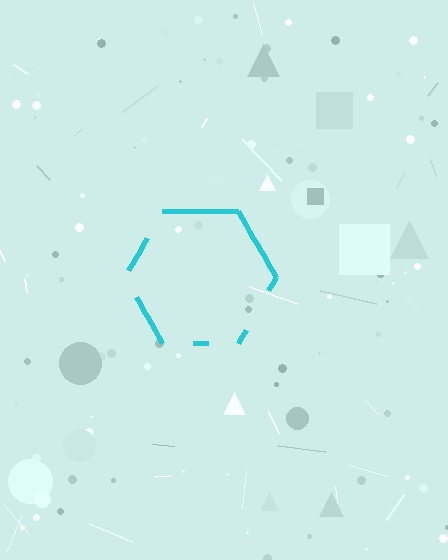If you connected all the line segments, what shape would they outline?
They would outline a hexagon.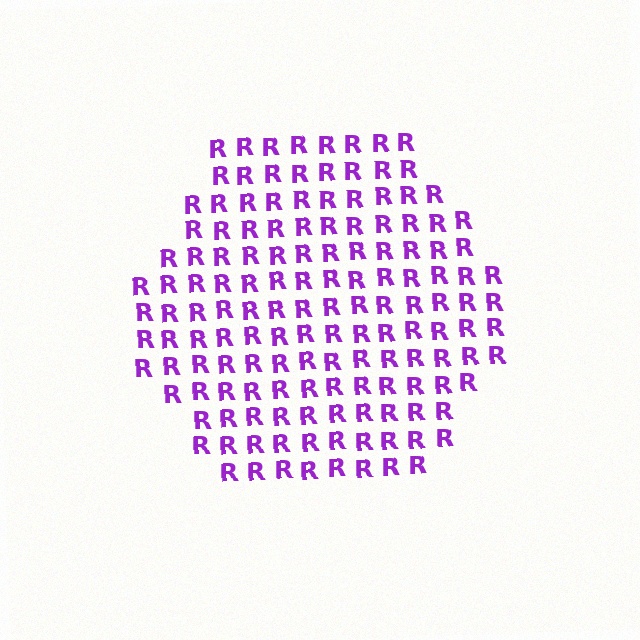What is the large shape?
The large shape is a hexagon.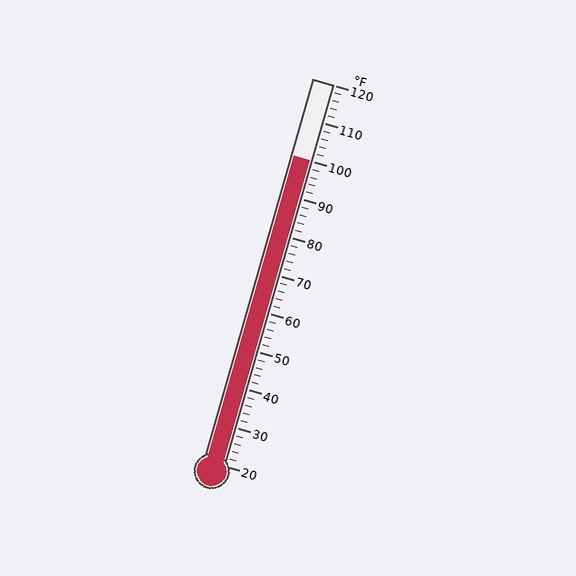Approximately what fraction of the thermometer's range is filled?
The thermometer is filled to approximately 80% of its range.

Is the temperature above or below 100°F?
The temperature is at 100°F.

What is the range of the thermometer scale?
The thermometer scale ranges from 20°F to 120°F.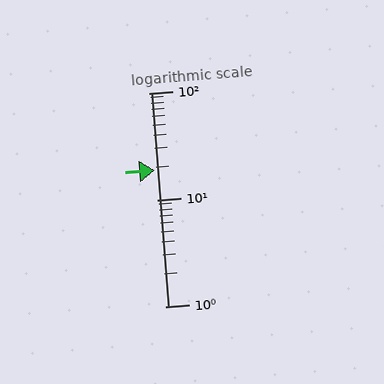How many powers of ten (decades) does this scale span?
The scale spans 2 decades, from 1 to 100.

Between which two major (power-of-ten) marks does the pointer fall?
The pointer is between 10 and 100.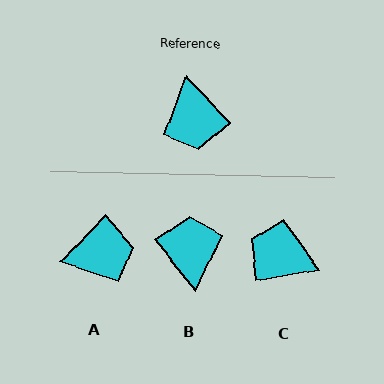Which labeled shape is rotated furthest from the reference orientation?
B, about 175 degrees away.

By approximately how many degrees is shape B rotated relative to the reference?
Approximately 175 degrees counter-clockwise.